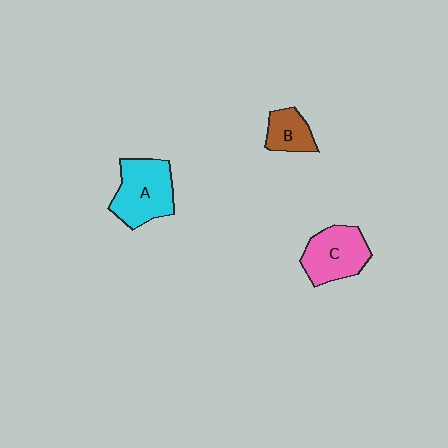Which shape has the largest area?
Shape A (cyan).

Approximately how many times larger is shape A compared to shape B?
Approximately 1.9 times.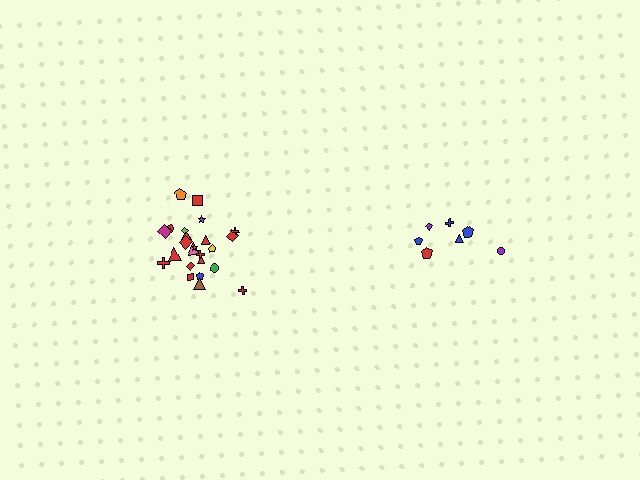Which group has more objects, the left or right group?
The left group.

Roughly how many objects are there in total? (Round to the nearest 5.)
Roughly 30 objects in total.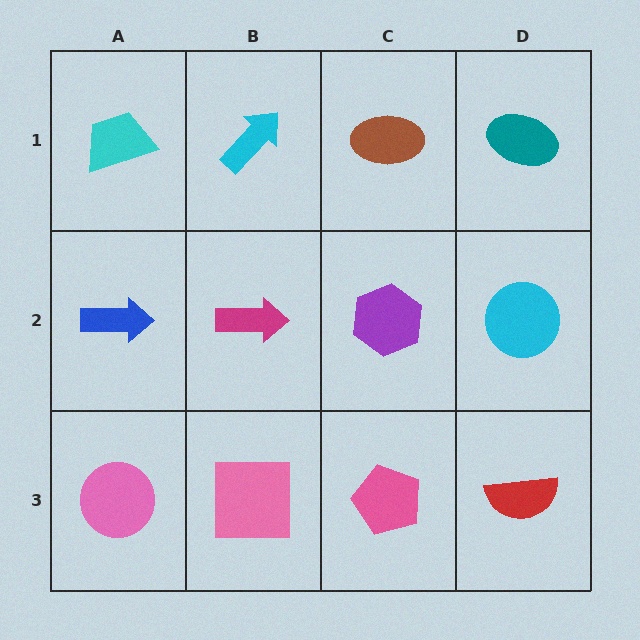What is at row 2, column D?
A cyan circle.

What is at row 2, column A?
A blue arrow.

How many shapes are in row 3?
4 shapes.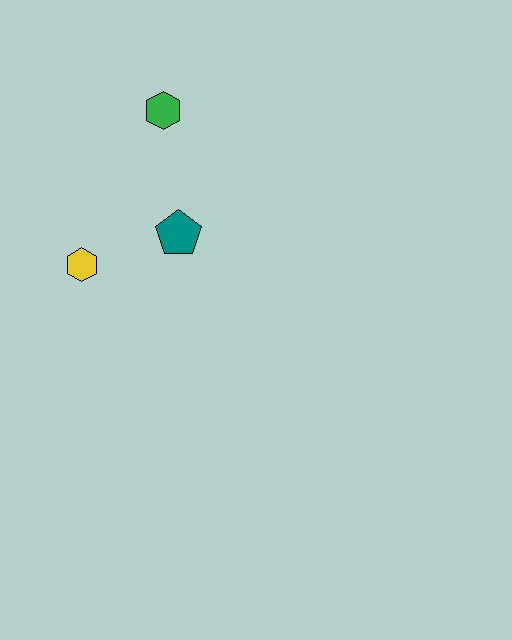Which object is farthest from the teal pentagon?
The green hexagon is farthest from the teal pentagon.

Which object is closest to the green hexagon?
The teal pentagon is closest to the green hexagon.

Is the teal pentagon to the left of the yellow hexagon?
No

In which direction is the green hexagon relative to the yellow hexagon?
The green hexagon is above the yellow hexagon.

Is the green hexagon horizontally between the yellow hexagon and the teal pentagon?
Yes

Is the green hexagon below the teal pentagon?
No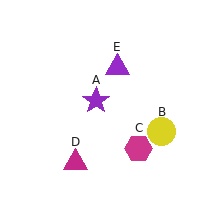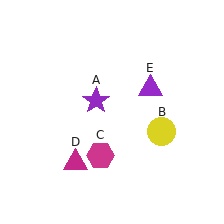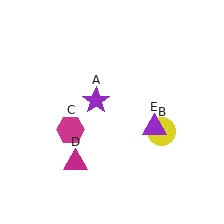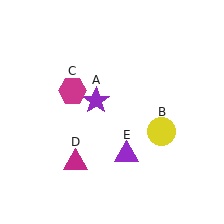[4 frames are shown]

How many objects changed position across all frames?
2 objects changed position: magenta hexagon (object C), purple triangle (object E).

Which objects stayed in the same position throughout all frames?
Purple star (object A) and yellow circle (object B) and magenta triangle (object D) remained stationary.